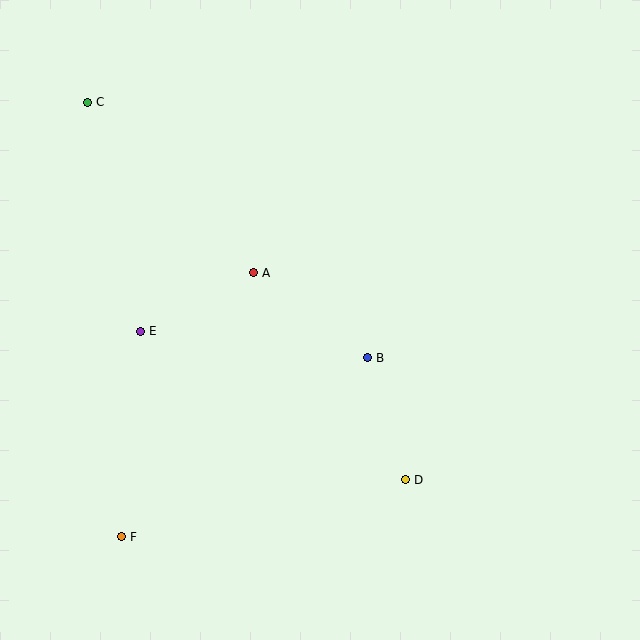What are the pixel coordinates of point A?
Point A is at (253, 273).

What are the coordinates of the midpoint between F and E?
The midpoint between F and E is at (131, 434).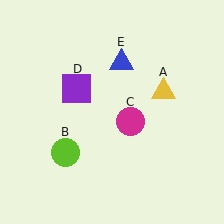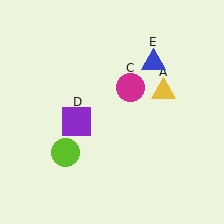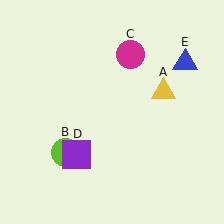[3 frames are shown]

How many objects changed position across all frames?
3 objects changed position: magenta circle (object C), purple square (object D), blue triangle (object E).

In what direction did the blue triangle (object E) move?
The blue triangle (object E) moved right.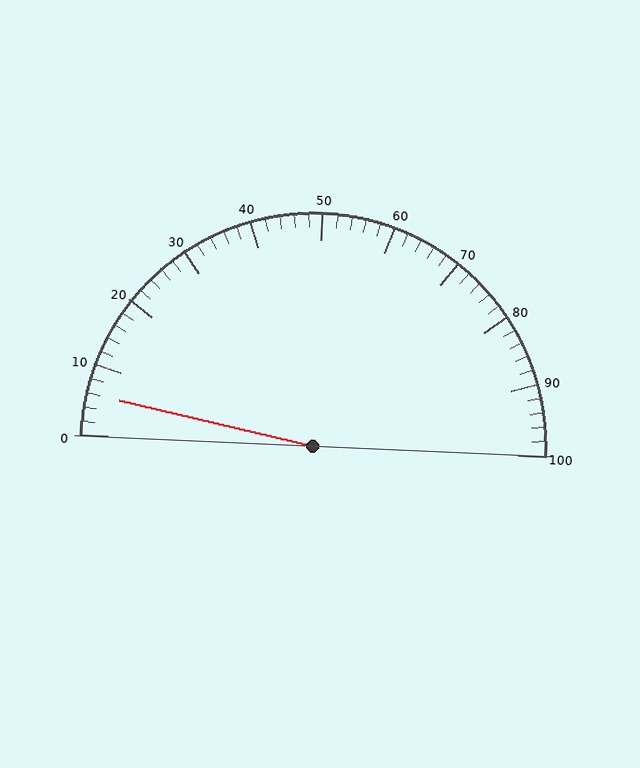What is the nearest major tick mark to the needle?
The nearest major tick mark is 10.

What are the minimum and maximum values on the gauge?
The gauge ranges from 0 to 100.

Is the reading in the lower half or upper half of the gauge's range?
The reading is in the lower half of the range (0 to 100).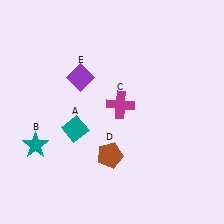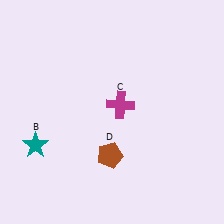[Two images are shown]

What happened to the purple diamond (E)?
The purple diamond (E) was removed in Image 2. It was in the top-left area of Image 1.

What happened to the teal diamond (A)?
The teal diamond (A) was removed in Image 2. It was in the bottom-left area of Image 1.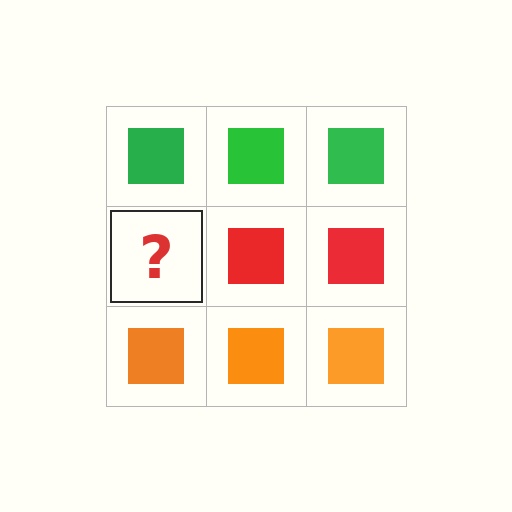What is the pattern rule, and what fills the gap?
The rule is that each row has a consistent color. The gap should be filled with a red square.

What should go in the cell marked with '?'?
The missing cell should contain a red square.